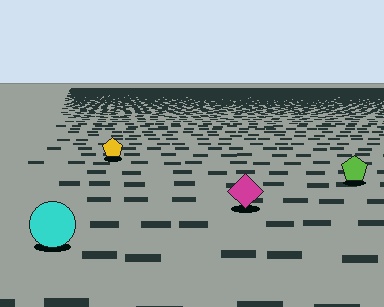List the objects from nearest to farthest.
From nearest to farthest: the cyan circle, the magenta diamond, the lime pentagon, the yellow pentagon.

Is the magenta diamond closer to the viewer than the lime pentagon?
Yes. The magenta diamond is closer — you can tell from the texture gradient: the ground texture is coarser near it.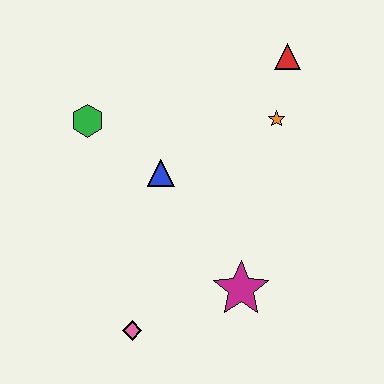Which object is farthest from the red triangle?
The pink diamond is farthest from the red triangle.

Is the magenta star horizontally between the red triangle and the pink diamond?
Yes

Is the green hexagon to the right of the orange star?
No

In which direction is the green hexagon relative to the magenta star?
The green hexagon is above the magenta star.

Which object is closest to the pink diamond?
The magenta star is closest to the pink diamond.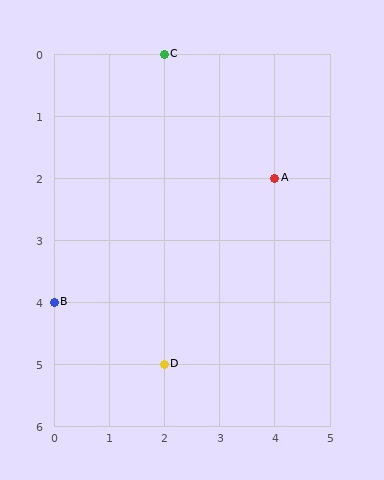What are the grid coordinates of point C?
Point C is at grid coordinates (2, 0).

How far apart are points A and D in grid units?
Points A and D are 2 columns and 3 rows apart (about 3.6 grid units diagonally).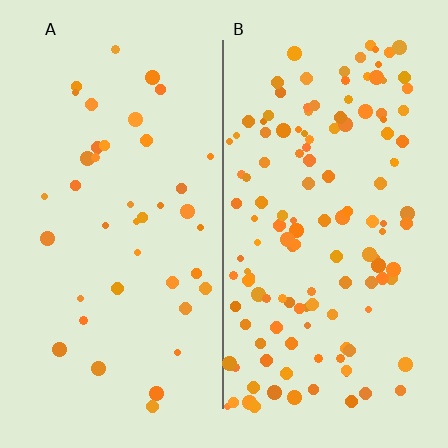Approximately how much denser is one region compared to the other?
Approximately 3.3× — region B over region A.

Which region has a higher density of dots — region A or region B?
B (the right).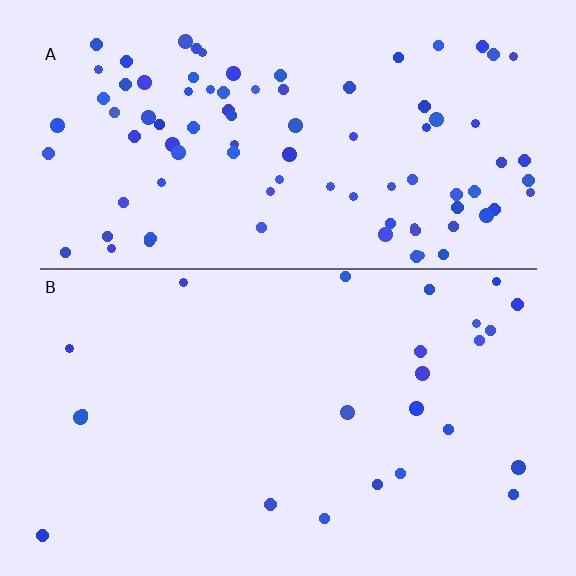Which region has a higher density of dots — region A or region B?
A (the top).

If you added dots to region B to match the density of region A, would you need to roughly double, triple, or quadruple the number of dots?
Approximately quadruple.